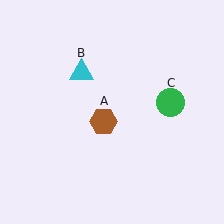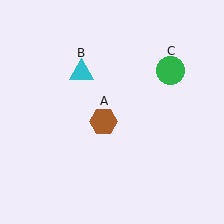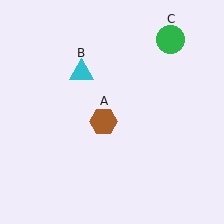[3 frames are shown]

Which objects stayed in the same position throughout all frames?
Brown hexagon (object A) and cyan triangle (object B) remained stationary.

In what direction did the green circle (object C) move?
The green circle (object C) moved up.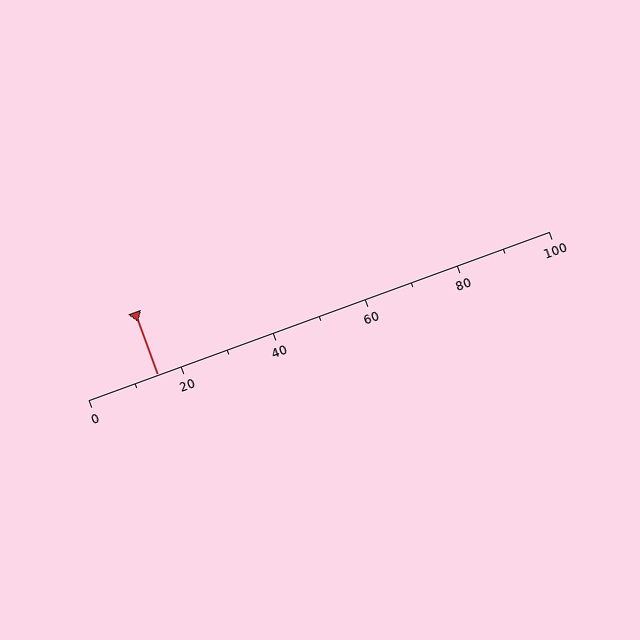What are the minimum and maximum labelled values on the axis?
The axis runs from 0 to 100.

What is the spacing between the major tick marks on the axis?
The major ticks are spaced 20 apart.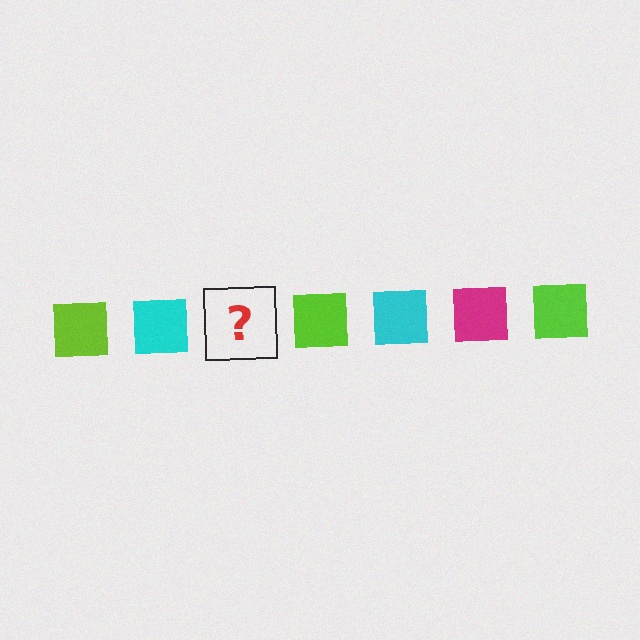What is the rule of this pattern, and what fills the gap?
The rule is that the pattern cycles through lime, cyan, magenta squares. The gap should be filled with a magenta square.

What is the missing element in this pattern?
The missing element is a magenta square.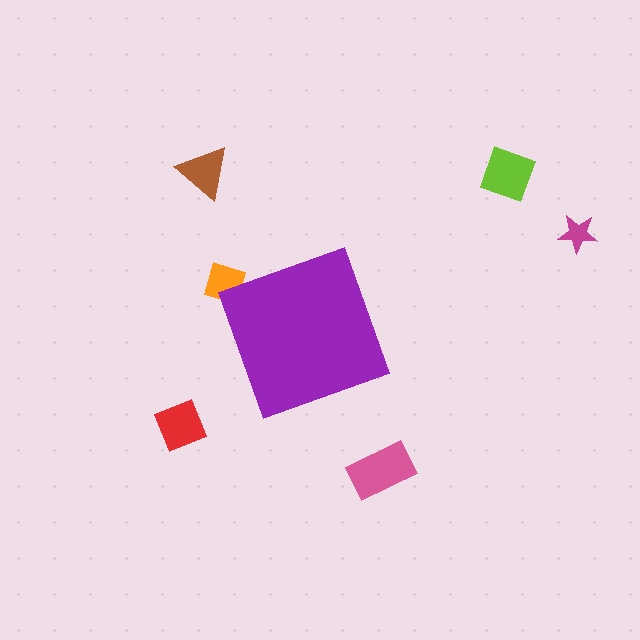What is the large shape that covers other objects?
A purple diamond.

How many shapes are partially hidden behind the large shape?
1 shape is partially hidden.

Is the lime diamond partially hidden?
No, the lime diamond is fully visible.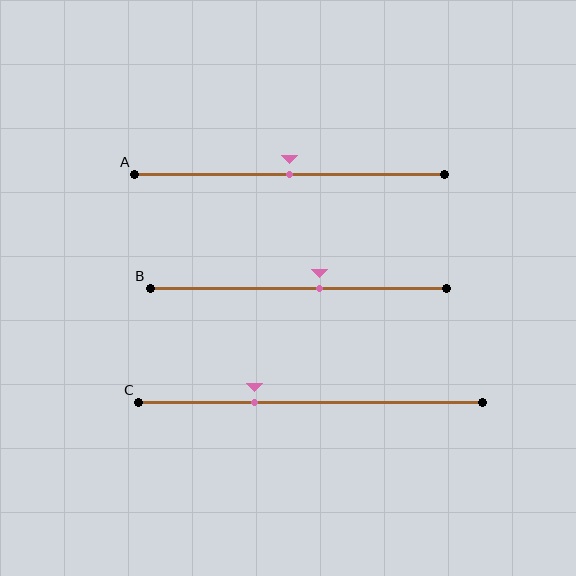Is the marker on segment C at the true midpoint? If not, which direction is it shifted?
No, the marker on segment C is shifted to the left by about 16% of the segment length.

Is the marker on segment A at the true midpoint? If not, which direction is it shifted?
Yes, the marker on segment A is at the true midpoint.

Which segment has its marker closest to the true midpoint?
Segment A has its marker closest to the true midpoint.